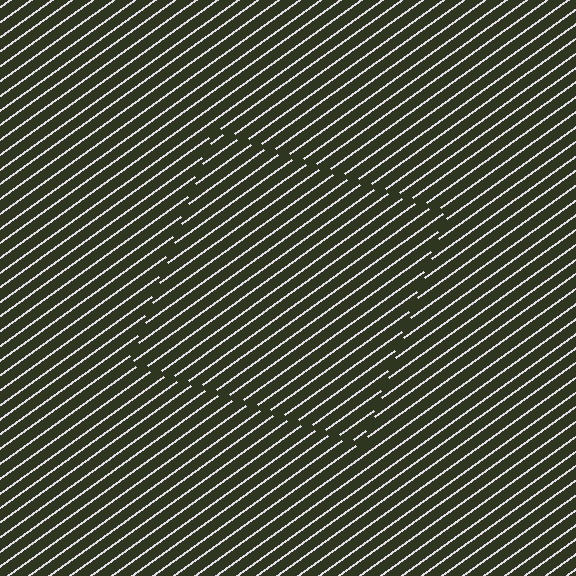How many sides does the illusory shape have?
4 sides — the line-ends trace a square.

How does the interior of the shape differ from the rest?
The interior of the shape contains the same grating, shifted by half a period — the contour is defined by the phase discontinuity where line-ends from the inner and outer gratings abut.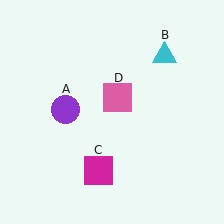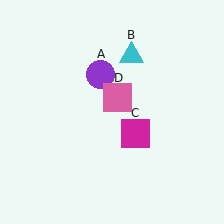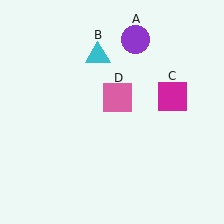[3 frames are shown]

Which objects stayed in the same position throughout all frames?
Pink square (object D) remained stationary.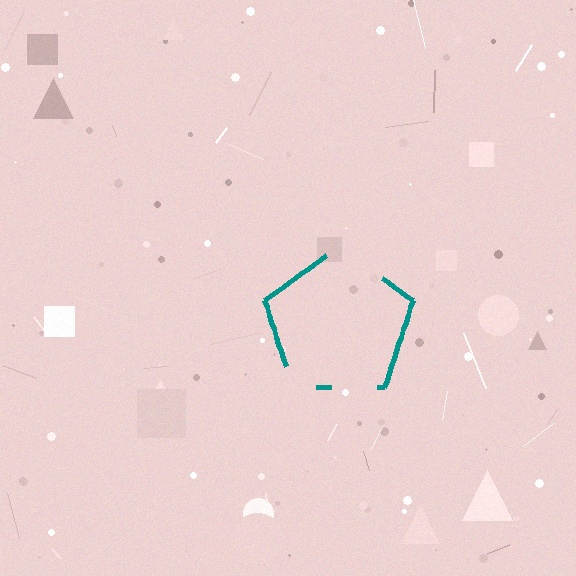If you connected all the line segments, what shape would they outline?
They would outline a pentagon.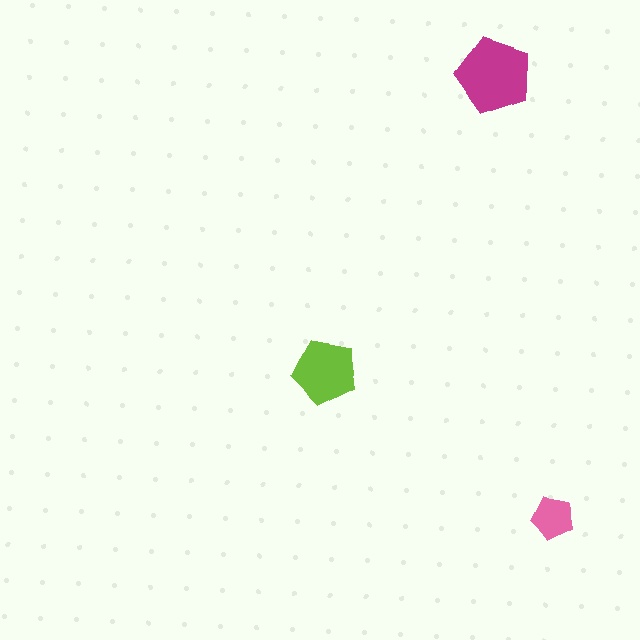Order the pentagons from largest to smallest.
the magenta one, the lime one, the pink one.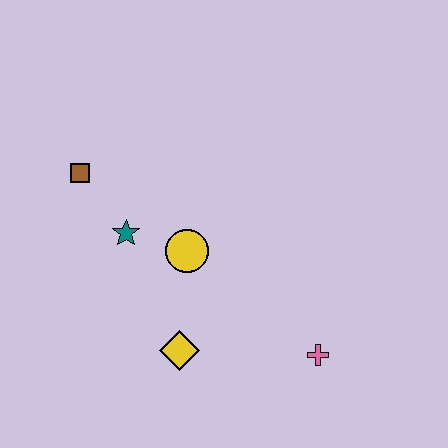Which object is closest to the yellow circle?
The teal star is closest to the yellow circle.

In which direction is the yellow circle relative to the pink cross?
The yellow circle is to the left of the pink cross.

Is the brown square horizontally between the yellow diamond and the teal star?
No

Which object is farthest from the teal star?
The pink cross is farthest from the teal star.